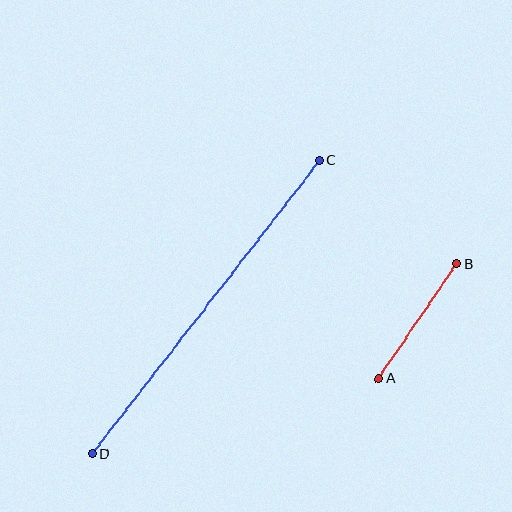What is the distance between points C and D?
The distance is approximately 371 pixels.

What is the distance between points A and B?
The distance is approximately 139 pixels.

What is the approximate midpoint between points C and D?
The midpoint is at approximately (206, 307) pixels.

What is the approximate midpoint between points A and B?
The midpoint is at approximately (418, 321) pixels.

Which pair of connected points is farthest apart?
Points C and D are farthest apart.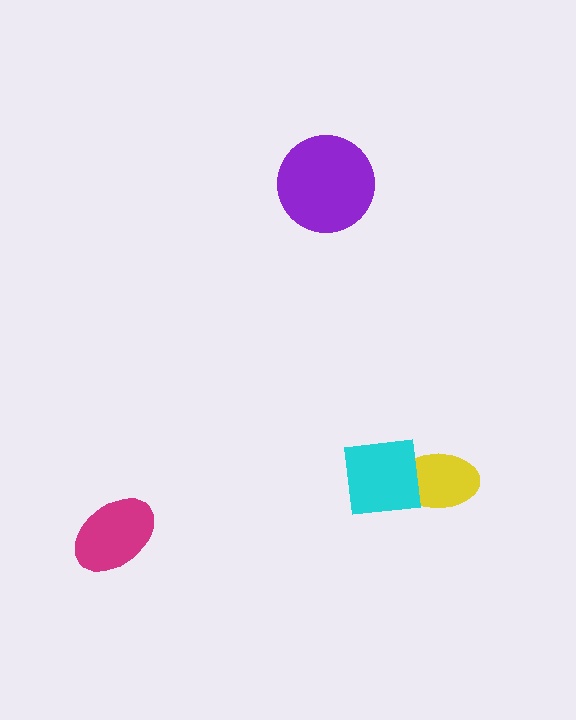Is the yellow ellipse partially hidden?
Yes, it is partially covered by another shape.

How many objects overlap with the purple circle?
0 objects overlap with the purple circle.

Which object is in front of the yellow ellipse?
The cyan square is in front of the yellow ellipse.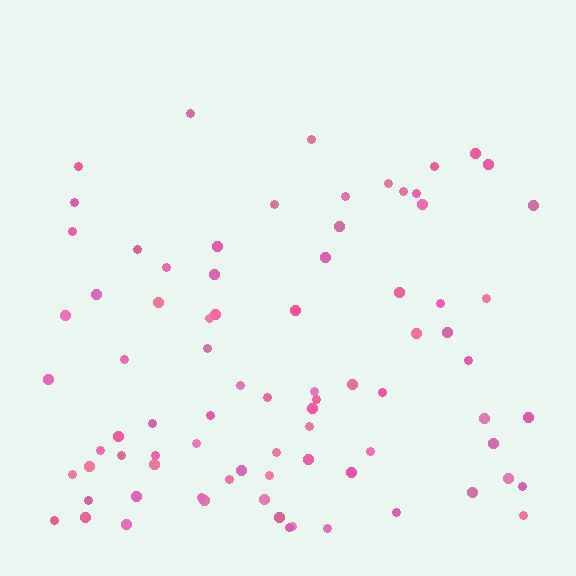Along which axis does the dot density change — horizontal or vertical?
Vertical.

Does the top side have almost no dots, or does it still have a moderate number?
Still a moderate number, just noticeably fewer than the bottom.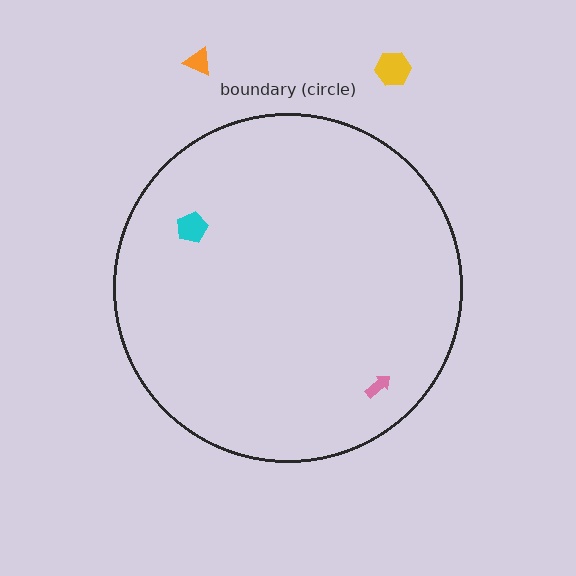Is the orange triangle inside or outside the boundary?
Outside.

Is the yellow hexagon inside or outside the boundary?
Outside.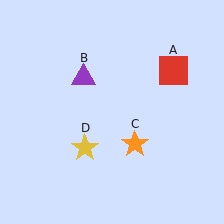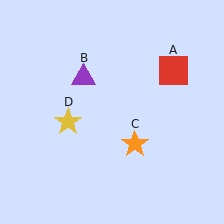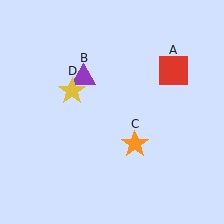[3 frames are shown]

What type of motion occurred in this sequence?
The yellow star (object D) rotated clockwise around the center of the scene.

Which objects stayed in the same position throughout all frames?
Red square (object A) and purple triangle (object B) and orange star (object C) remained stationary.